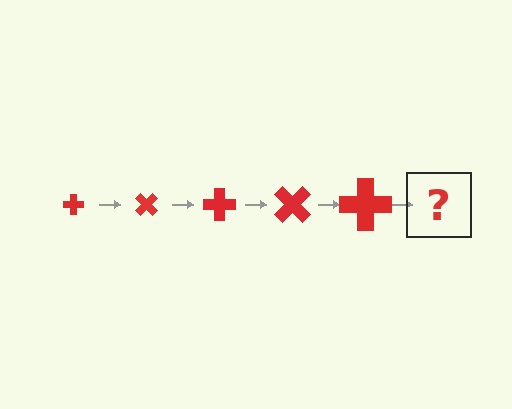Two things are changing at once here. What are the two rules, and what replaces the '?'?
The two rules are that the cross grows larger each step and it rotates 45 degrees each step. The '?' should be a cross, larger than the previous one and rotated 225 degrees from the start.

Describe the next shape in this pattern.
It should be a cross, larger than the previous one and rotated 225 degrees from the start.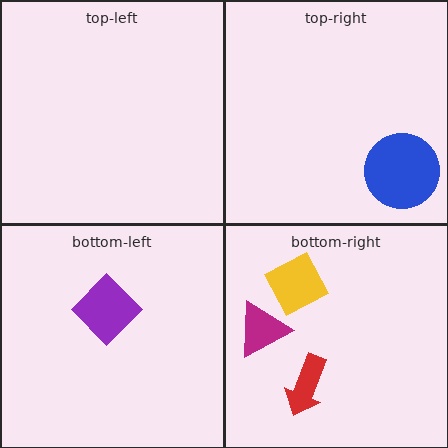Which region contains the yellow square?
The bottom-right region.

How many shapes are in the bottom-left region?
1.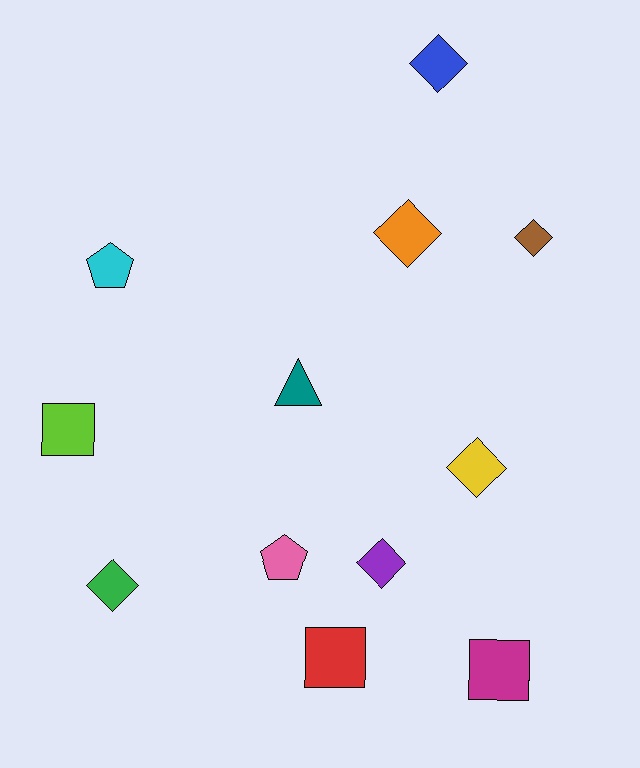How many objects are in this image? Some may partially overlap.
There are 12 objects.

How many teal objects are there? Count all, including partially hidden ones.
There is 1 teal object.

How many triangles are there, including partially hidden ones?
There is 1 triangle.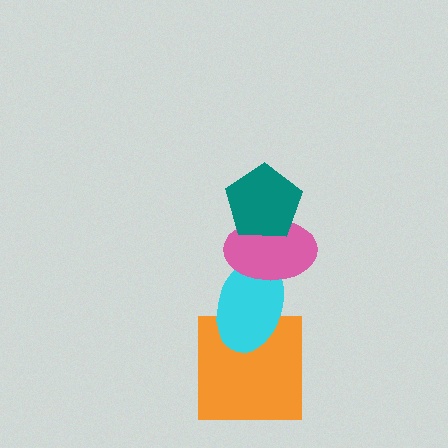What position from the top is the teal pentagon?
The teal pentagon is 1st from the top.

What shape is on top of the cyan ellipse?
The pink ellipse is on top of the cyan ellipse.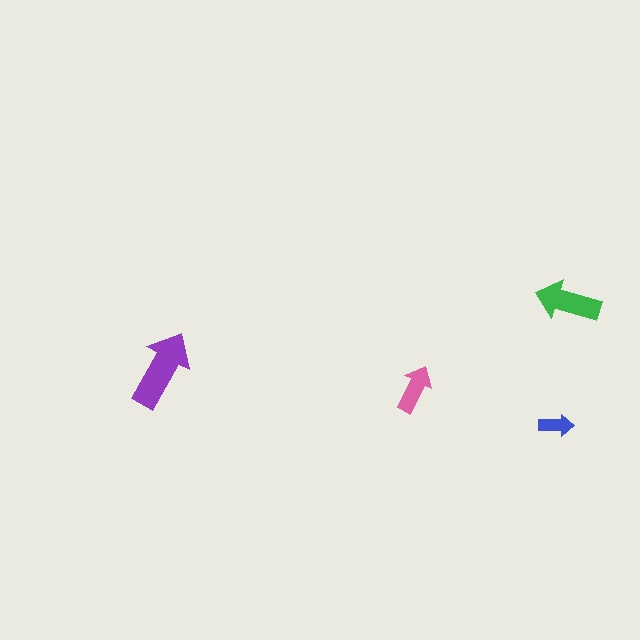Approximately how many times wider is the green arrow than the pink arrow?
About 1.5 times wider.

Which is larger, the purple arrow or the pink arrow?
The purple one.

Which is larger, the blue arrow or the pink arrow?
The pink one.